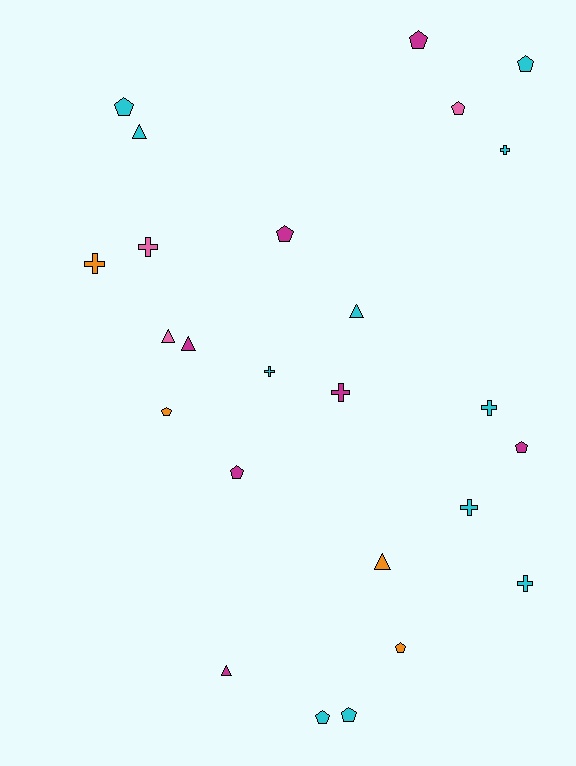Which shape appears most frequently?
Pentagon, with 11 objects.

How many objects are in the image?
There are 25 objects.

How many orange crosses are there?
There is 1 orange cross.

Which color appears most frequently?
Cyan, with 11 objects.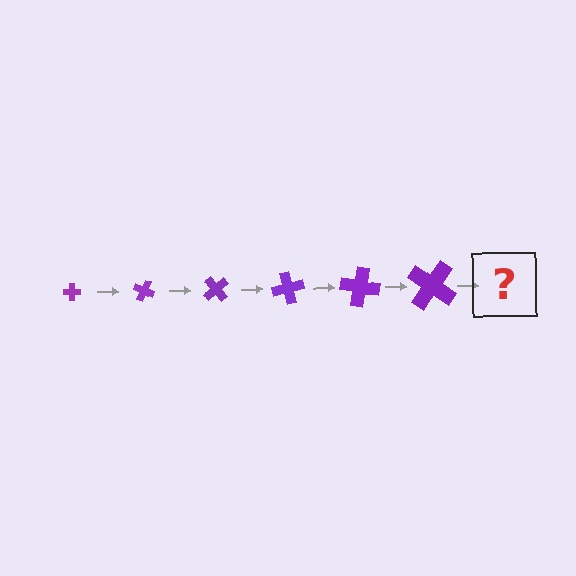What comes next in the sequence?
The next element should be a cross, larger than the previous one and rotated 150 degrees from the start.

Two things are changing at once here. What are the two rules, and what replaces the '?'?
The two rules are that the cross grows larger each step and it rotates 25 degrees each step. The '?' should be a cross, larger than the previous one and rotated 150 degrees from the start.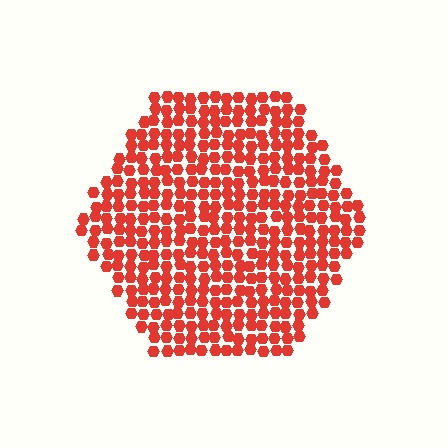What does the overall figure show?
The overall figure shows a hexagon.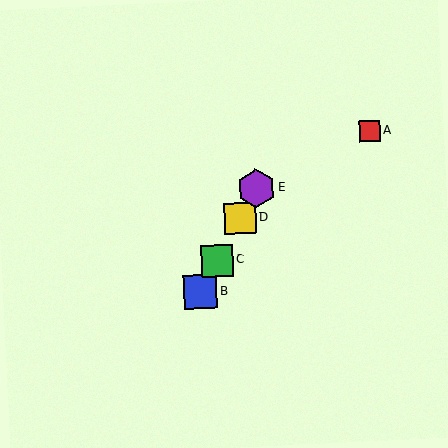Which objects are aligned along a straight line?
Objects B, C, D, E are aligned along a straight line.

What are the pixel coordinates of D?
Object D is at (240, 218).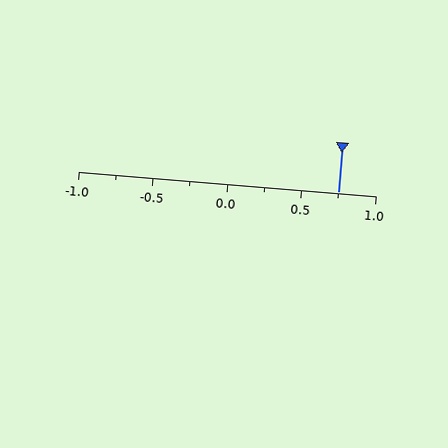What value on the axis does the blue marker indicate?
The marker indicates approximately 0.75.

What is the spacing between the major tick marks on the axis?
The major ticks are spaced 0.5 apart.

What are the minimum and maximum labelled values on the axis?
The axis runs from -1.0 to 1.0.